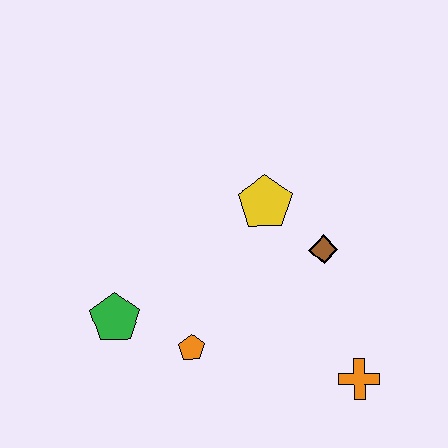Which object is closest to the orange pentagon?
The green pentagon is closest to the orange pentagon.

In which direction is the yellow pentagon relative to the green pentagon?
The yellow pentagon is to the right of the green pentagon.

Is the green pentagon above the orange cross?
Yes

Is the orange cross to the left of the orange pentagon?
No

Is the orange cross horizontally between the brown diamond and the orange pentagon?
No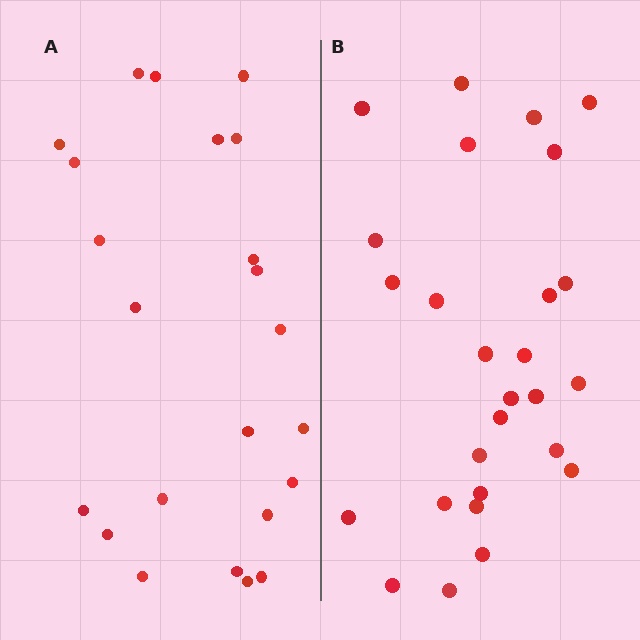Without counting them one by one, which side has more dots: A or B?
Region B (the right region) has more dots.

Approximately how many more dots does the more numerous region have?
Region B has about 4 more dots than region A.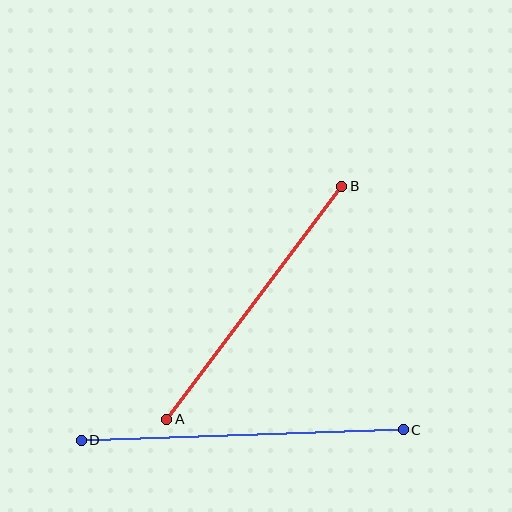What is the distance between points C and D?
The distance is approximately 322 pixels.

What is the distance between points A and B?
The distance is approximately 292 pixels.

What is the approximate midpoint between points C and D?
The midpoint is at approximately (242, 435) pixels.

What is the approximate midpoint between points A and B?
The midpoint is at approximately (254, 303) pixels.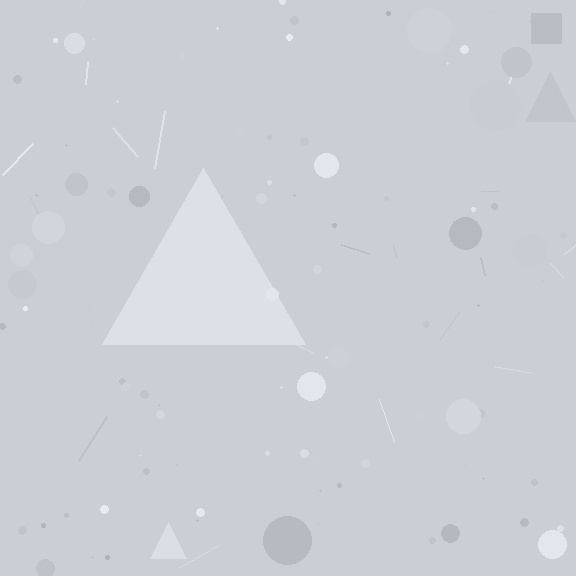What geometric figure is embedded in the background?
A triangle is embedded in the background.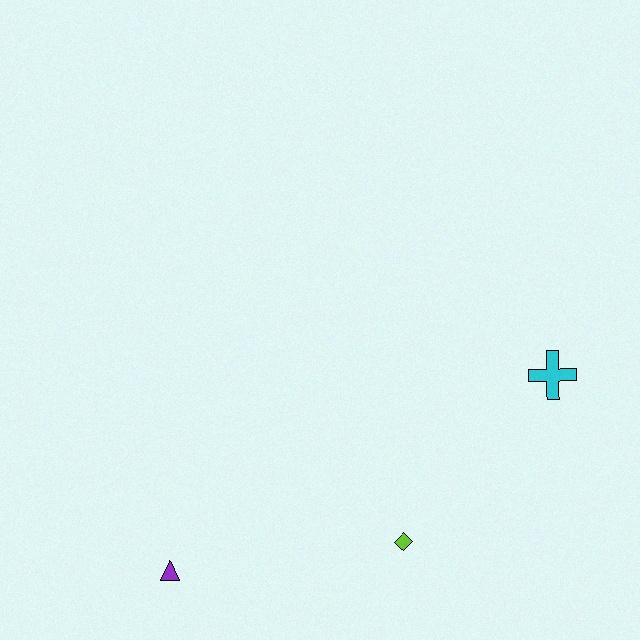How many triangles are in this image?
There is 1 triangle.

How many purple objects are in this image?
There is 1 purple object.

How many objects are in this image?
There are 3 objects.